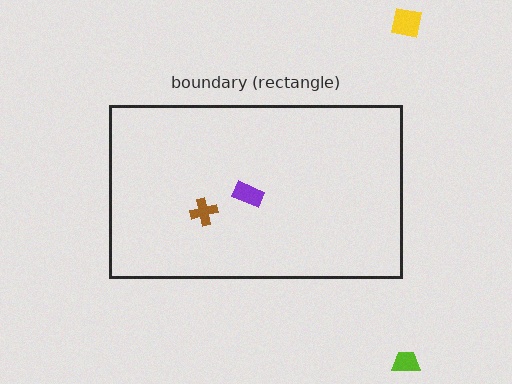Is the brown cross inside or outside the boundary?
Inside.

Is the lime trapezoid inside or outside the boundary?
Outside.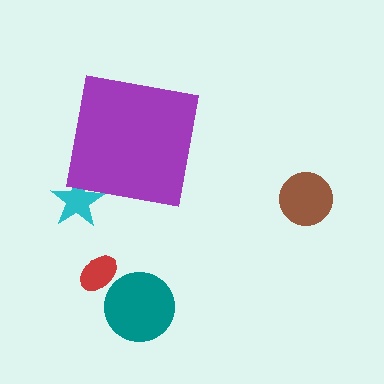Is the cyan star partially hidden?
Yes, the cyan star is partially hidden behind the purple square.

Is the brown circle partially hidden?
No, the brown circle is fully visible.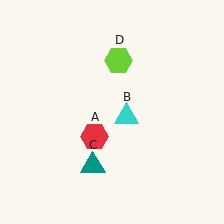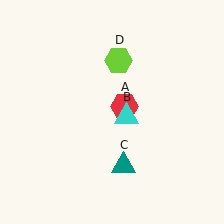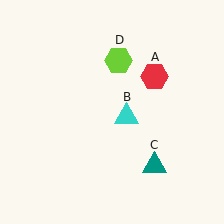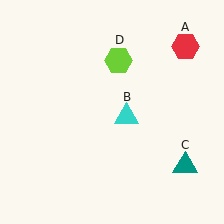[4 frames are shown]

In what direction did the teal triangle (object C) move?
The teal triangle (object C) moved right.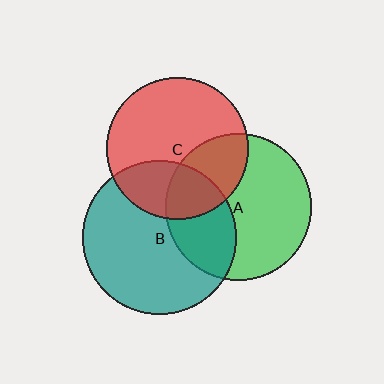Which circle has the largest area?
Circle B (teal).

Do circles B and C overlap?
Yes.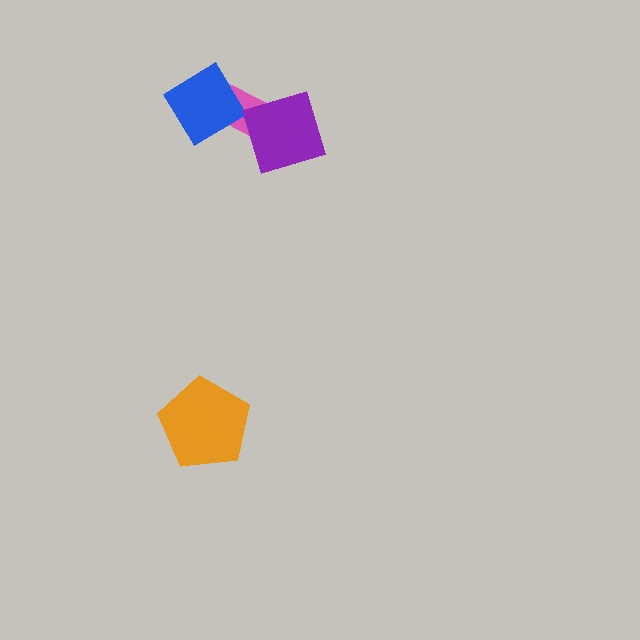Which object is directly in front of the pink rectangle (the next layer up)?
The blue diamond is directly in front of the pink rectangle.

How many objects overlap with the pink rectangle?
2 objects overlap with the pink rectangle.